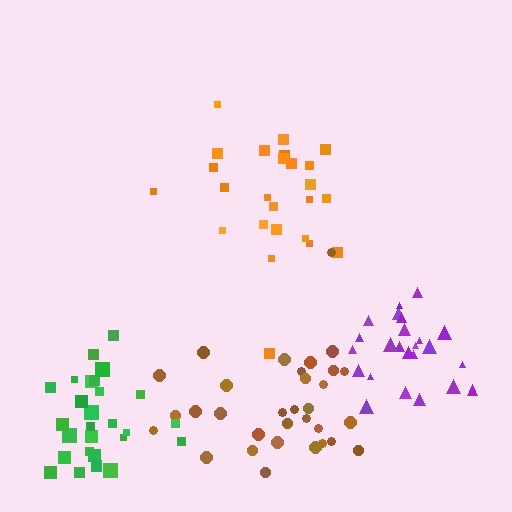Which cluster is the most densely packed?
Green.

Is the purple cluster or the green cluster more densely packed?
Green.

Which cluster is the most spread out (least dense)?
Brown.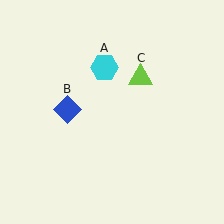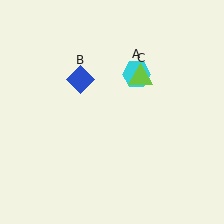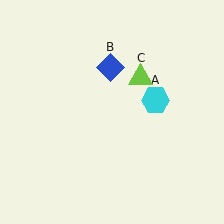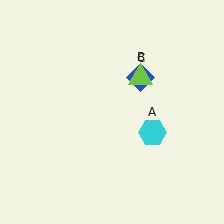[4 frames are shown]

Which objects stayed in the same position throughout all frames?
Lime triangle (object C) remained stationary.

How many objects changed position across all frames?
2 objects changed position: cyan hexagon (object A), blue diamond (object B).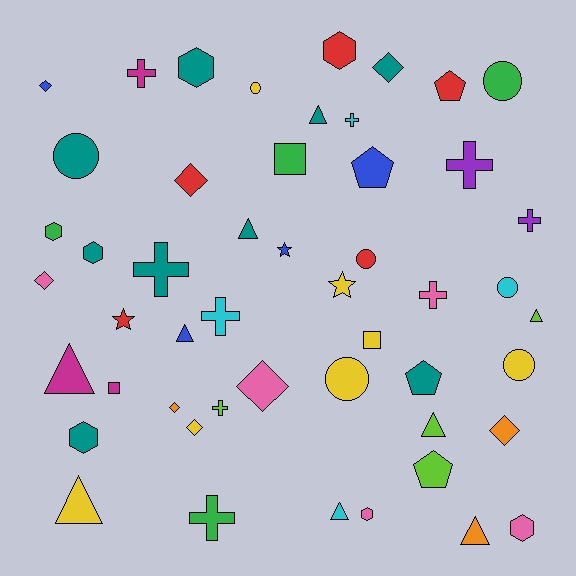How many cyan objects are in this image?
There are 4 cyan objects.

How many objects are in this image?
There are 50 objects.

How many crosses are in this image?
There are 9 crosses.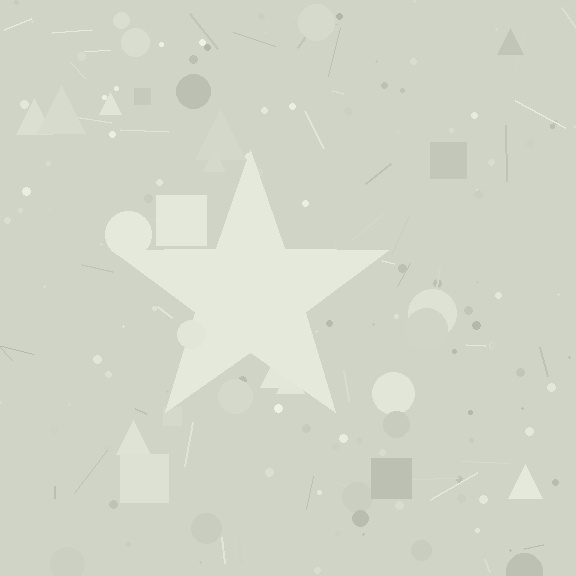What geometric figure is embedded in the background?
A star is embedded in the background.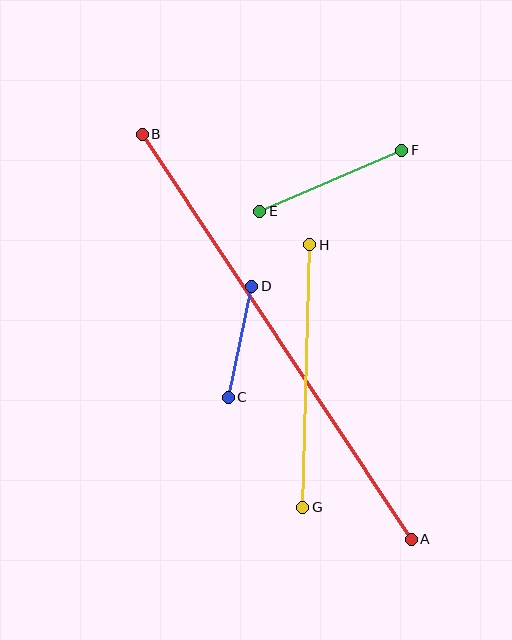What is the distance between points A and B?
The distance is approximately 486 pixels.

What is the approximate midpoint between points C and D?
The midpoint is at approximately (240, 342) pixels.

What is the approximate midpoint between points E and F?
The midpoint is at approximately (331, 181) pixels.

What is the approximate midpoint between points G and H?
The midpoint is at approximately (306, 376) pixels.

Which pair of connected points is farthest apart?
Points A and B are farthest apart.